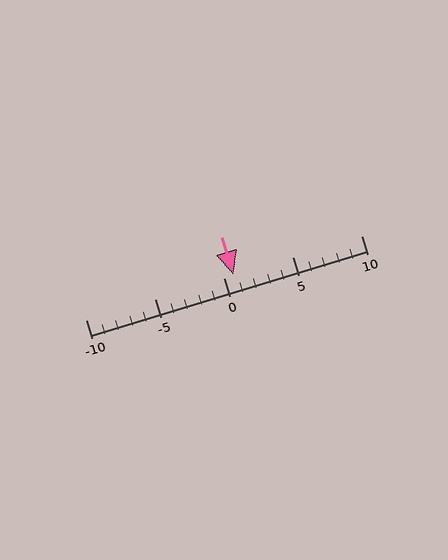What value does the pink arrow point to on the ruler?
The pink arrow points to approximately 1.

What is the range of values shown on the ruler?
The ruler shows values from -10 to 10.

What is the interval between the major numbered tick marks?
The major tick marks are spaced 5 units apart.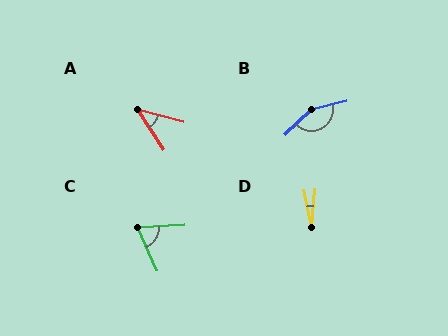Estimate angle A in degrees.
Approximately 41 degrees.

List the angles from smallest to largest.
D (17°), A (41°), C (70°), B (149°).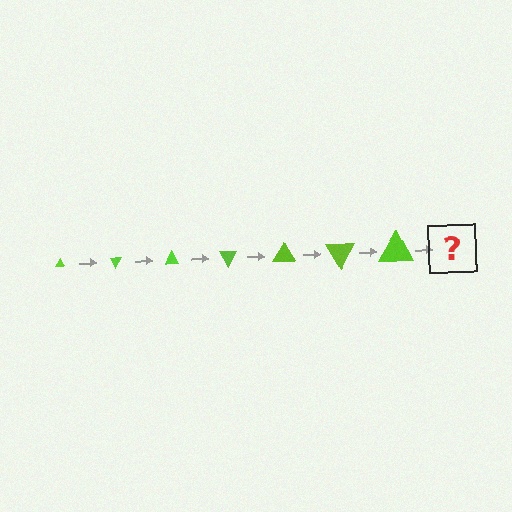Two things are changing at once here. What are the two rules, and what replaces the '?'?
The two rules are that the triangle grows larger each step and it rotates 60 degrees each step. The '?' should be a triangle, larger than the previous one and rotated 420 degrees from the start.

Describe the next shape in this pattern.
It should be a triangle, larger than the previous one and rotated 420 degrees from the start.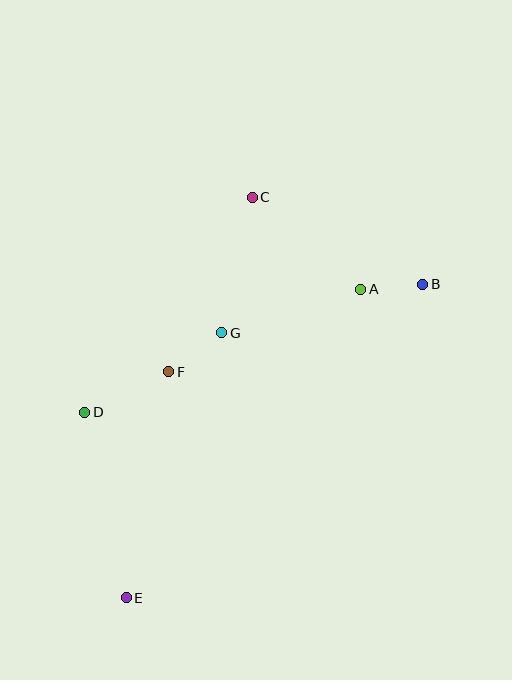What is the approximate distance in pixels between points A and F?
The distance between A and F is approximately 209 pixels.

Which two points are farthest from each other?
Points B and E are farthest from each other.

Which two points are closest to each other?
Points A and B are closest to each other.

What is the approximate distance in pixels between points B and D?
The distance between B and D is approximately 362 pixels.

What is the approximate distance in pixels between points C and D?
The distance between C and D is approximately 273 pixels.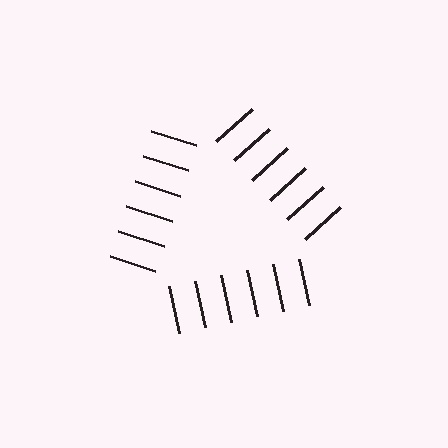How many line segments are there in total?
18 — 6 along each of the 3 edges.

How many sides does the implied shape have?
3 sides — the line-ends trace a triangle.